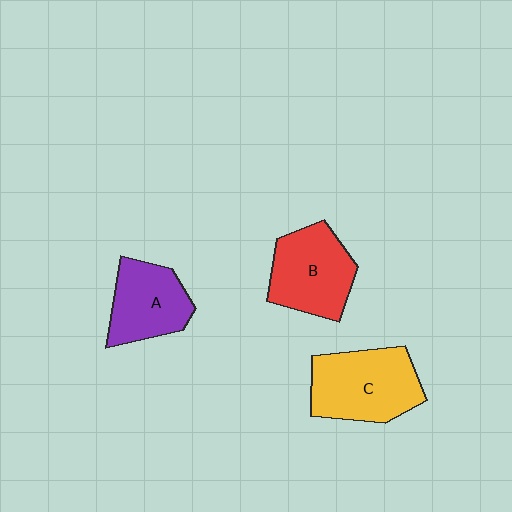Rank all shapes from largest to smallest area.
From largest to smallest: C (yellow), B (red), A (purple).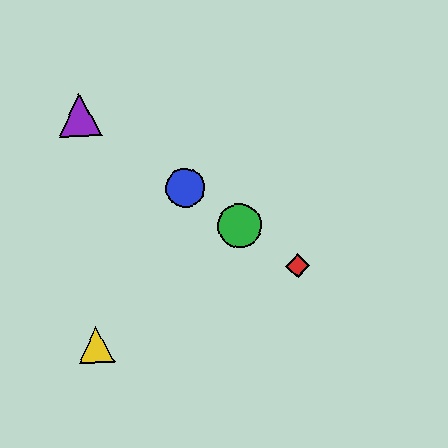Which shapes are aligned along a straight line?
The red diamond, the blue circle, the green circle, the purple triangle are aligned along a straight line.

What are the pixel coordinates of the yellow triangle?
The yellow triangle is at (97, 345).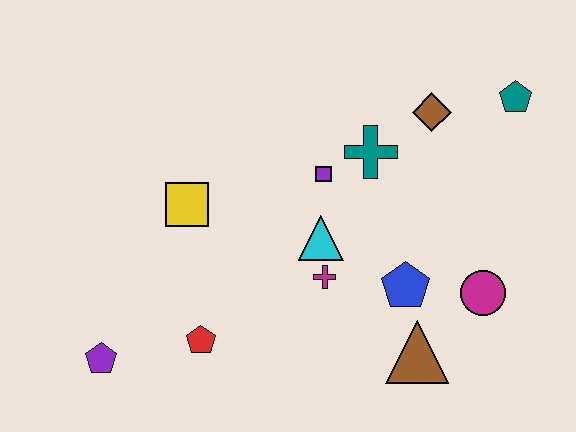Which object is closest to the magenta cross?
The cyan triangle is closest to the magenta cross.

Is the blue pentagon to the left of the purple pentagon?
No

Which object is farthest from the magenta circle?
The purple pentagon is farthest from the magenta circle.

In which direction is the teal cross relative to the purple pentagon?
The teal cross is to the right of the purple pentagon.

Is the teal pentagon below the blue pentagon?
No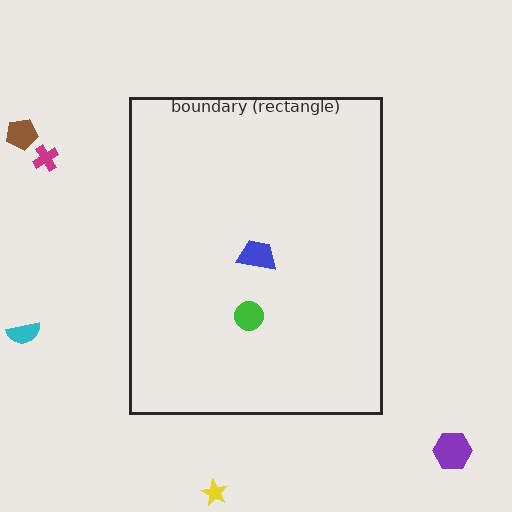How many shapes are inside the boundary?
2 inside, 5 outside.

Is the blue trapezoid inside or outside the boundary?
Inside.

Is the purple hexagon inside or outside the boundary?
Outside.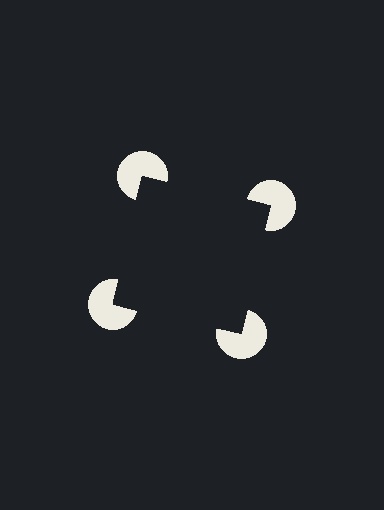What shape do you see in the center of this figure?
An illusory square — its edges are inferred from the aligned wedge cuts in the pac-man discs, not physically drawn.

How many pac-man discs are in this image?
There are 4 — one at each vertex of the illusory square.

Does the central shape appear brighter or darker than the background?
It typically appears slightly darker than the background, even though no actual brightness change is drawn.